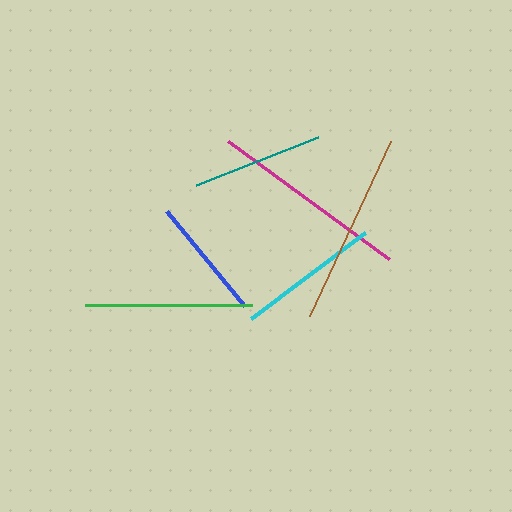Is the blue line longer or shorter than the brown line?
The brown line is longer than the blue line.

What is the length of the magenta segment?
The magenta segment is approximately 201 pixels long.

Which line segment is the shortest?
The blue line is the shortest at approximately 123 pixels.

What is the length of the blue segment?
The blue segment is approximately 123 pixels long.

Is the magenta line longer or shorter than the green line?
The magenta line is longer than the green line.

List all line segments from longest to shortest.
From longest to shortest: magenta, brown, green, cyan, teal, blue.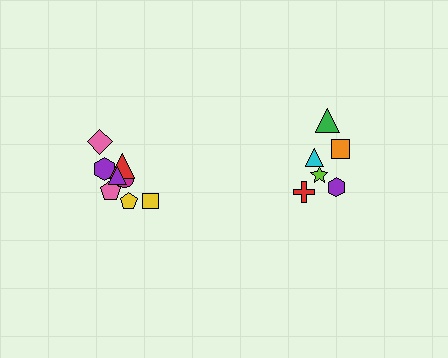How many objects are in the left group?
There are 8 objects.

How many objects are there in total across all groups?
There are 14 objects.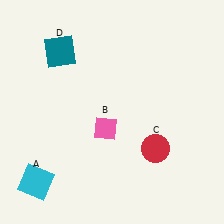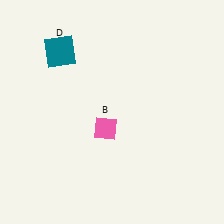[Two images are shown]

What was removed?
The red circle (C), the cyan square (A) were removed in Image 2.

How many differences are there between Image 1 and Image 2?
There are 2 differences between the two images.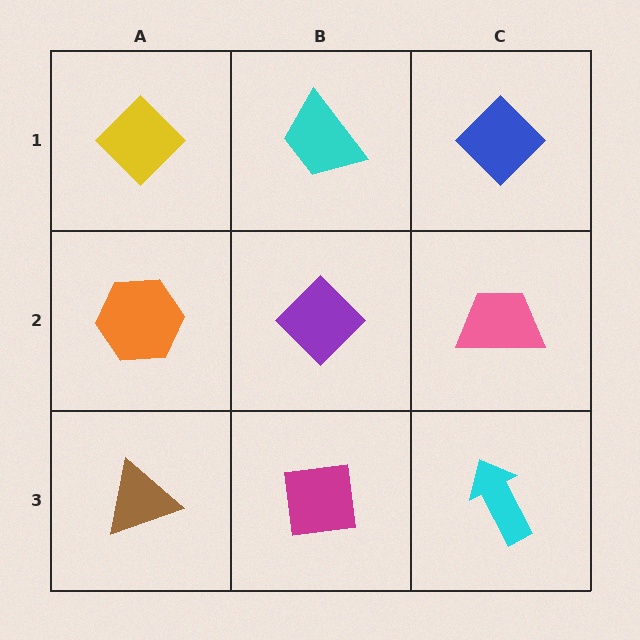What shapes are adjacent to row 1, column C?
A pink trapezoid (row 2, column C), a cyan trapezoid (row 1, column B).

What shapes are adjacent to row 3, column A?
An orange hexagon (row 2, column A), a magenta square (row 3, column B).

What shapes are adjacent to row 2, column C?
A blue diamond (row 1, column C), a cyan arrow (row 3, column C), a purple diamond (row 2, column B).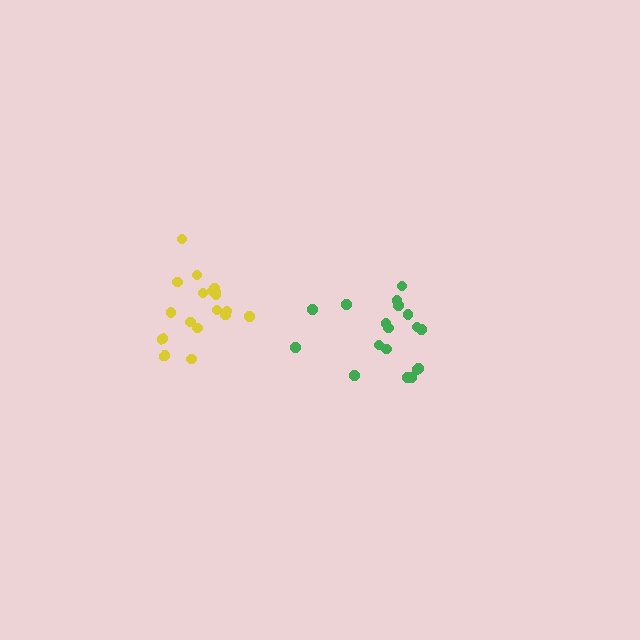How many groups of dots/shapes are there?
There are 2 groups.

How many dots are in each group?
Group 1: 18 dots, Group 2: 18 dots (36 total).